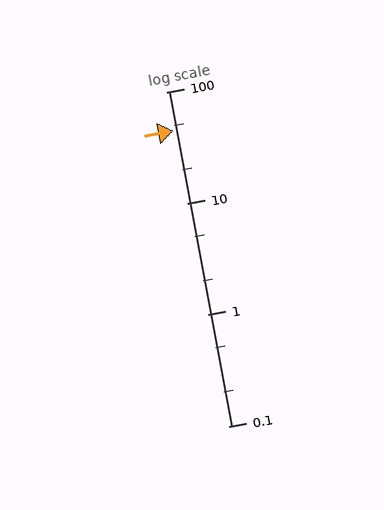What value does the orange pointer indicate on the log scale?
The pointer indicates approximately 45.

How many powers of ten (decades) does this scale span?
The scale spans 3 decades, from 0.1 to 100.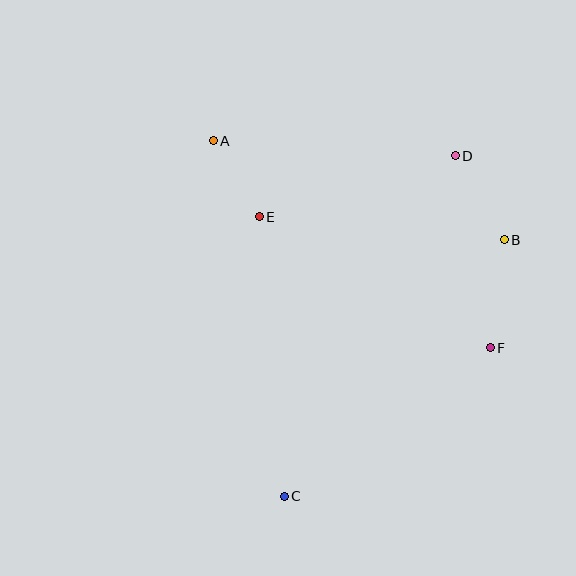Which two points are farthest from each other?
Points C and D are farthest from each other.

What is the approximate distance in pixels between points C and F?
The distance between C and F is approximately 254 pixels.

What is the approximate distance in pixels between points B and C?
The distance between B and C is approximately 338 pixels.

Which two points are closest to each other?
Points A and E are closest to each other.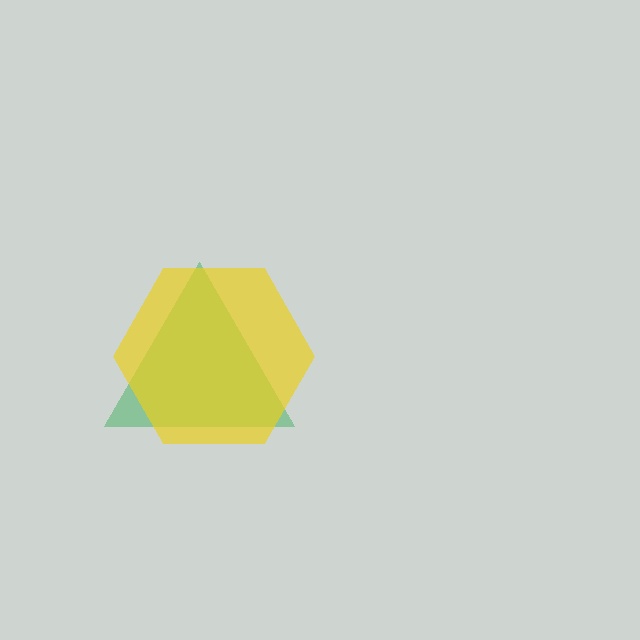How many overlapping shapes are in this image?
There are 2 overlapping shapes in the image.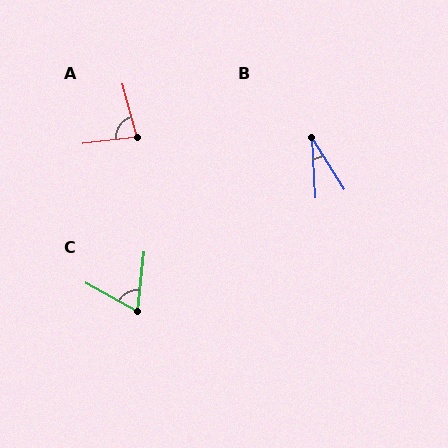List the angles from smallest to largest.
B (29°), C (67°), A (81°).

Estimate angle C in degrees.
Approximately 67 degrees.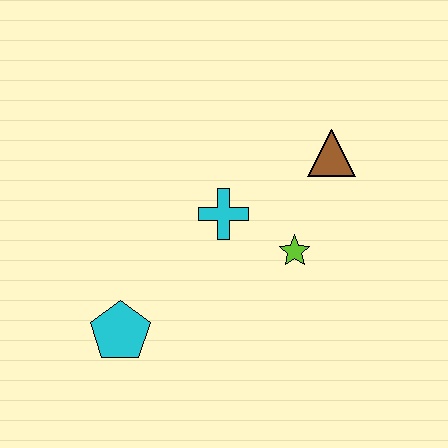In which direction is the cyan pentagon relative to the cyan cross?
The cyan pentagon is below the cyan cross.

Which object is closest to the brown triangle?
The lime star is closest to the brown triangle.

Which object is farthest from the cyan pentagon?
The brown triangle is farthest from the cyan pentagon.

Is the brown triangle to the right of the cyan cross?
Yes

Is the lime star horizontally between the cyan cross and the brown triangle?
Yes